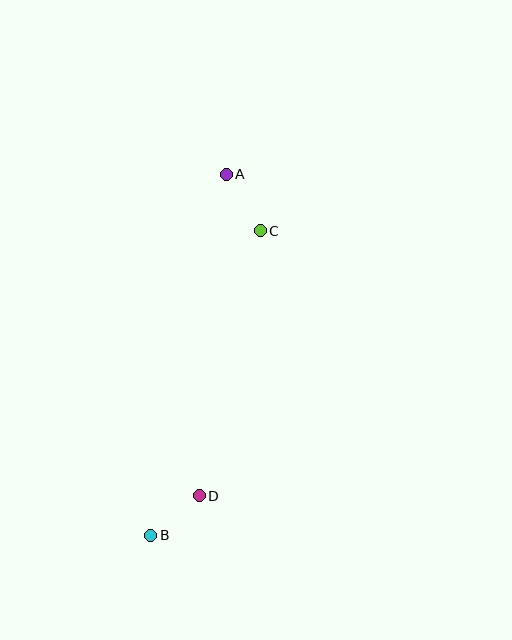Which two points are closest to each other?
Points B and D are closest to each other.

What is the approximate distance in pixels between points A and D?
The distance between A and D is approximately 323 pixels.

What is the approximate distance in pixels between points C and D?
The distance between C and D is approximately 272 pixels.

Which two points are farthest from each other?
Points A and B are farthest from each other.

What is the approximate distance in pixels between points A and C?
The distance between A and C is approximately 66 pixels.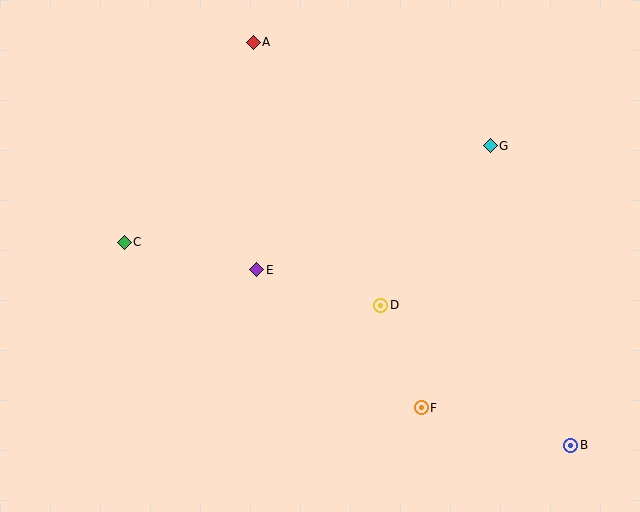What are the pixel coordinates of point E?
Point E is at (257, 270).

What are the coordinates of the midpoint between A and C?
The midpoint between A and C is at (189, 142).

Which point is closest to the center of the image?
Point E at (257, 270) is closest to the center.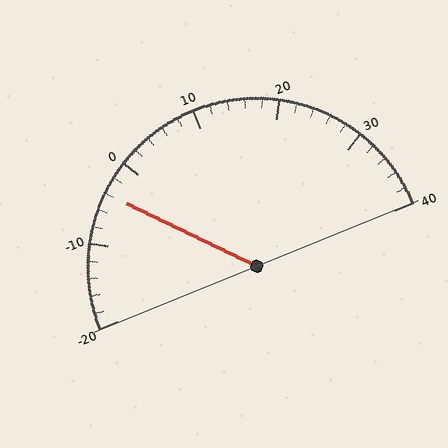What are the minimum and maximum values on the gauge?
The gauge ranges from -20 to 40.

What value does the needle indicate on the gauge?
The needle indicates approximately -4.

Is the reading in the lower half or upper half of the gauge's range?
The reading is in the lower half of the range (-20 to 40).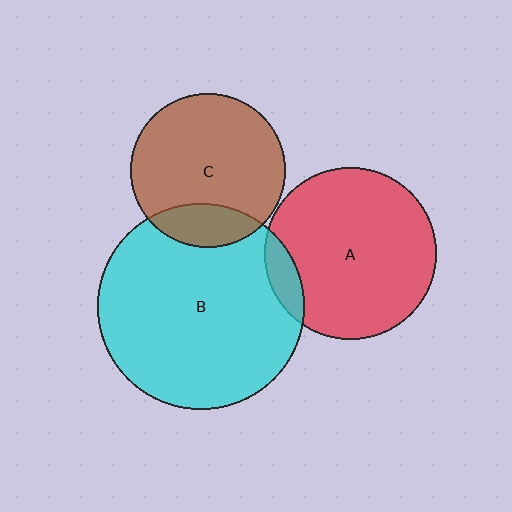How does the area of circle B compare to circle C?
Approximately 1.8 times.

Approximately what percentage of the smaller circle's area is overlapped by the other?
Approximately 20%.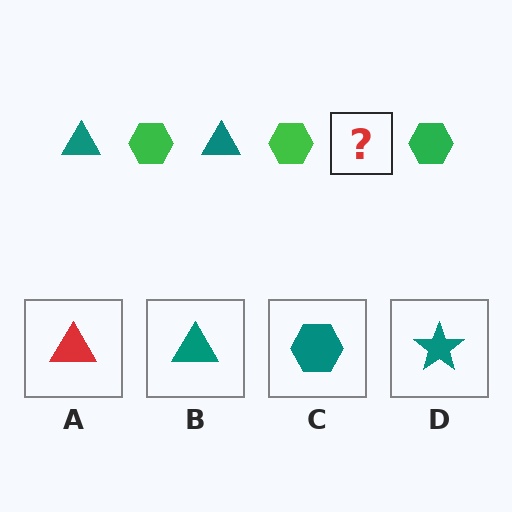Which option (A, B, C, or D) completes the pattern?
B.